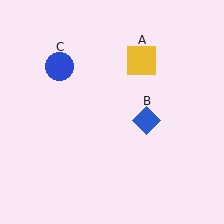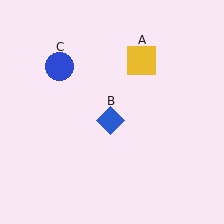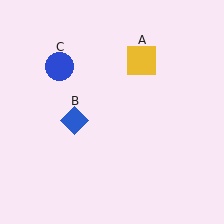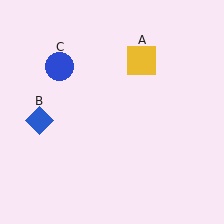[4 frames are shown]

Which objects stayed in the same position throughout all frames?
Yellow square (object A) and blue circle (object C) remained stationary.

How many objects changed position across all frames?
1 object changed position: blue diamond (object B).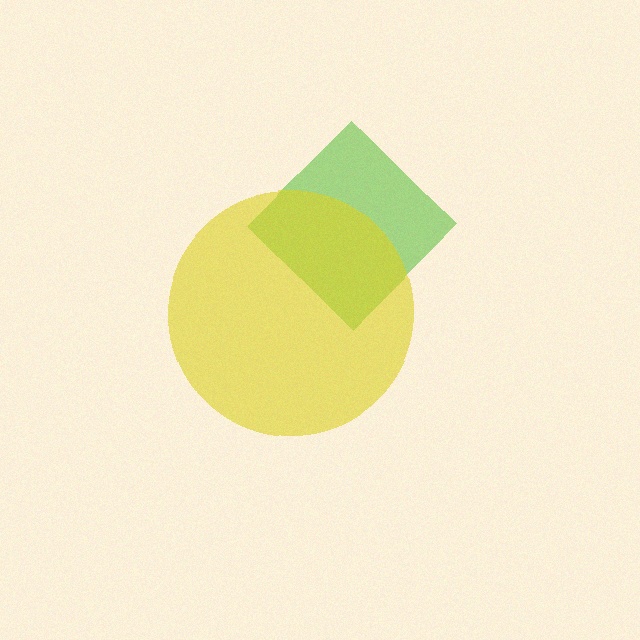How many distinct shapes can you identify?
There are 2 distinct shapes: a lime diamond, a yellow circle.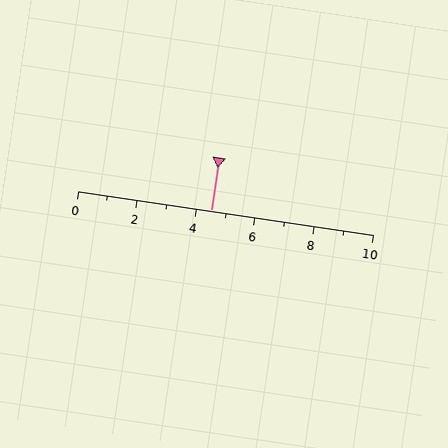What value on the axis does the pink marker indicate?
The marker indicates approximately 4.5.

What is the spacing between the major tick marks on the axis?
The major ticks are spaced 2 apart.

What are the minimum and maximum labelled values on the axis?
The axis runs from 0 to 10.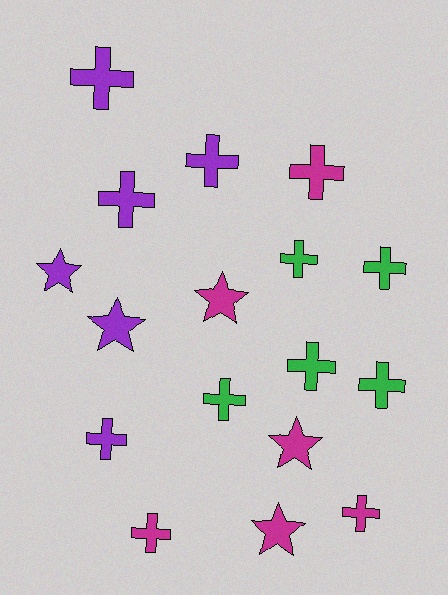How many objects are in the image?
There are 17 objects.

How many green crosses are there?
There are 5 green crosses.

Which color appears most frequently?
Magenta, with 6 objects.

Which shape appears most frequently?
Cross, with 12 objects.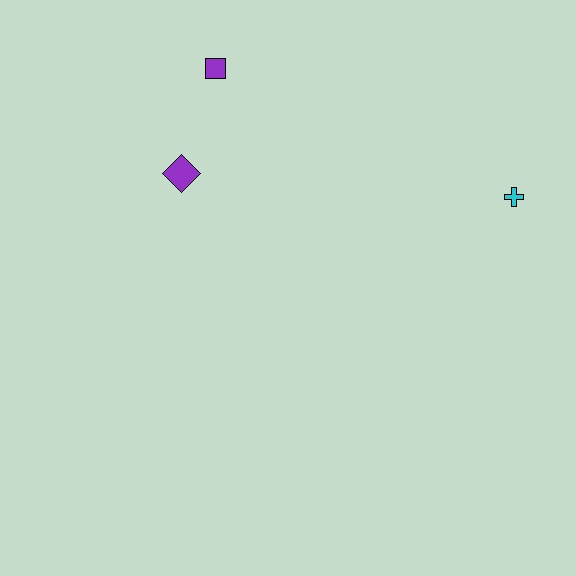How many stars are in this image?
There are no stars.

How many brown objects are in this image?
There are no brown objects.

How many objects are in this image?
There are 3 objects.